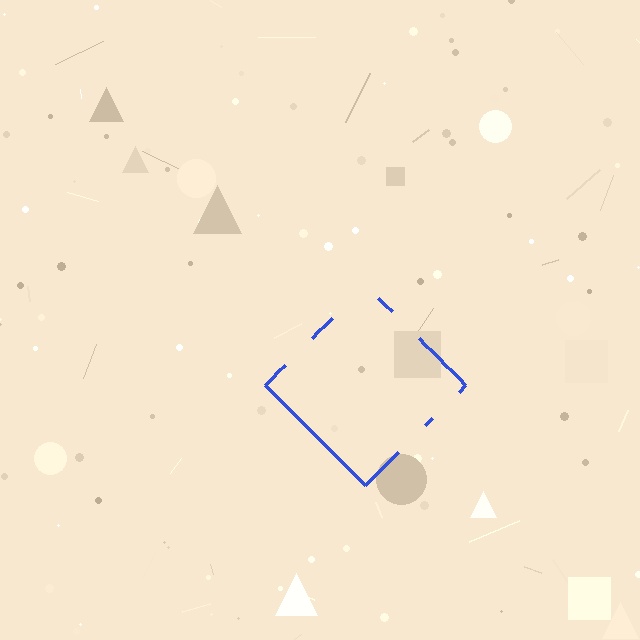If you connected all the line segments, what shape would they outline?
They would outline a diamond.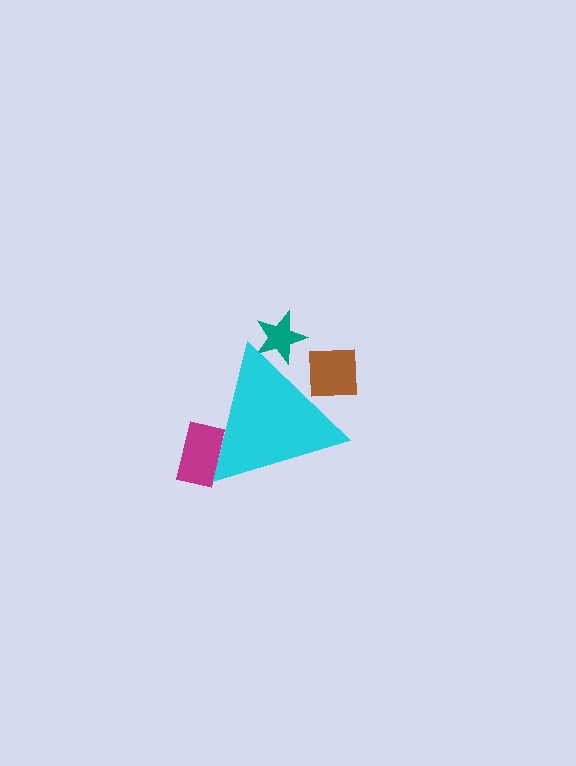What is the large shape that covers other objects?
A cyan triangle.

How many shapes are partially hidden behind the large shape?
3 shapes are partially hidden.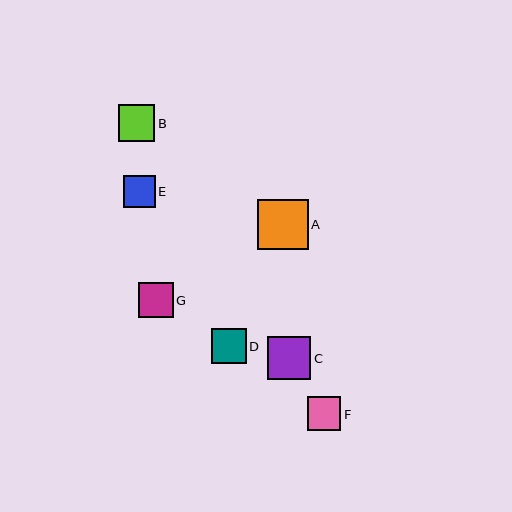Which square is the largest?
Square A is the largest with a size of approximately 50 pixels.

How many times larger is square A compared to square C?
Square A is approximately 1.1 times the size of square C.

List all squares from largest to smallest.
From largest to smallest: A, C, B, G, D, F, E.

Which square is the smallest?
Square E is the smallest with a size of approximately 32 pixels.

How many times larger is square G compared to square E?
Square G is approximately 1.1 times the size of square E.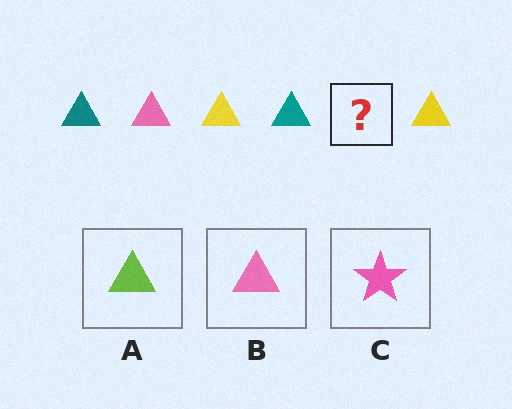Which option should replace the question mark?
Option B.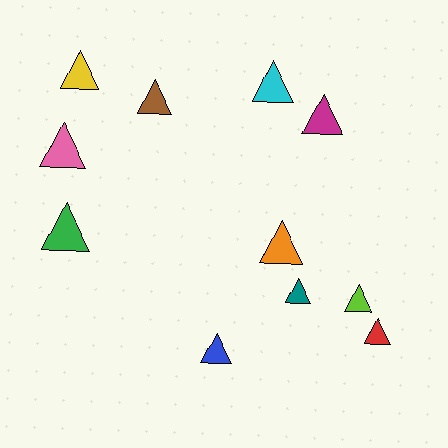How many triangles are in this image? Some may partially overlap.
There are 11 triangles.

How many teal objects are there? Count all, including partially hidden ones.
There is 1 teal object.